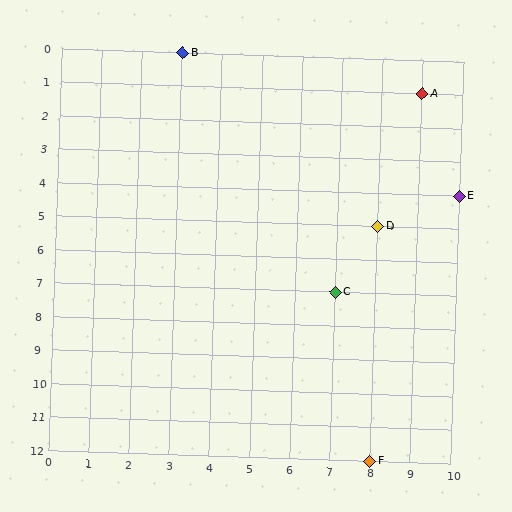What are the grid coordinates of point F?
Point F is at grid coordinates (8, 12).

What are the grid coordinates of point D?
Point D is at grid coordinates (8, 5).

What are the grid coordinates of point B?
Point B is at grid coordinates (3, 0).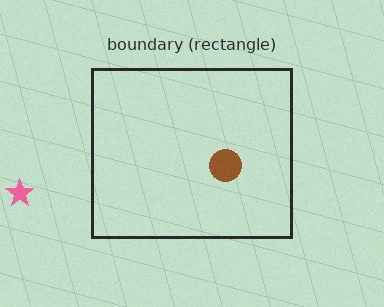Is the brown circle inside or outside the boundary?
Inside.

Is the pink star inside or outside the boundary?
Outside.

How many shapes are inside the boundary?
1 inside, 1 outside.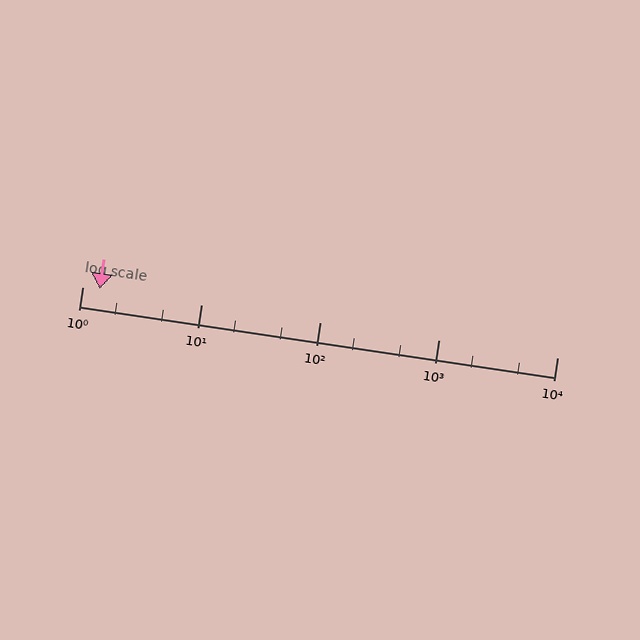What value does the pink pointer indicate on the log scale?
The pointer indicates approximately 1.4.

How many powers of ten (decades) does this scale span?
The scale spans 4 decades, from 1 to 10000.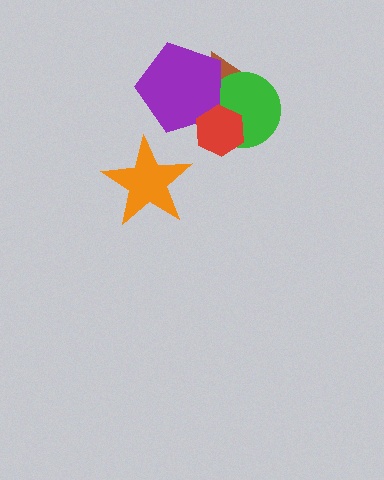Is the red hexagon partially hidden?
No, no other shape covers it.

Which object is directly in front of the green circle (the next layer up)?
The purple pentagon is directly in front of the green circle.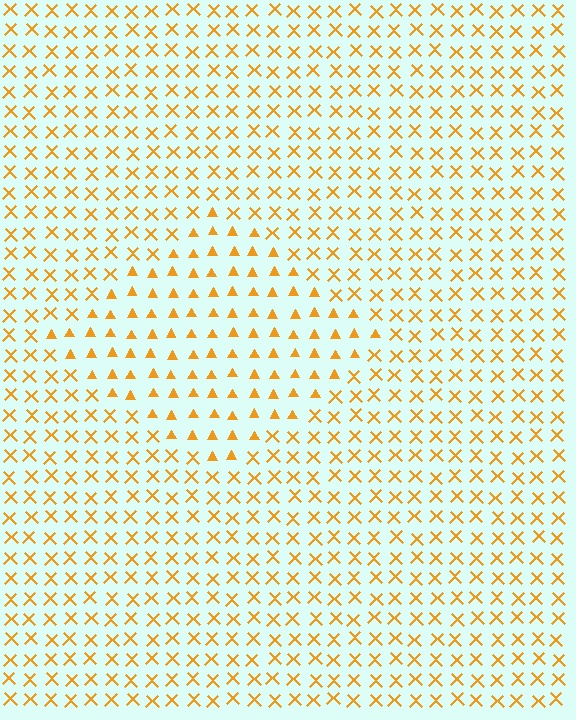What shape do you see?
I see a diamond.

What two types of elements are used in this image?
The image uses triangles inside the diamond region and X marks outside it.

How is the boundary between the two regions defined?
The boundary is defined by a change in element shape: triangles inside vs. X marks outside. All elements share the same color and spacing.